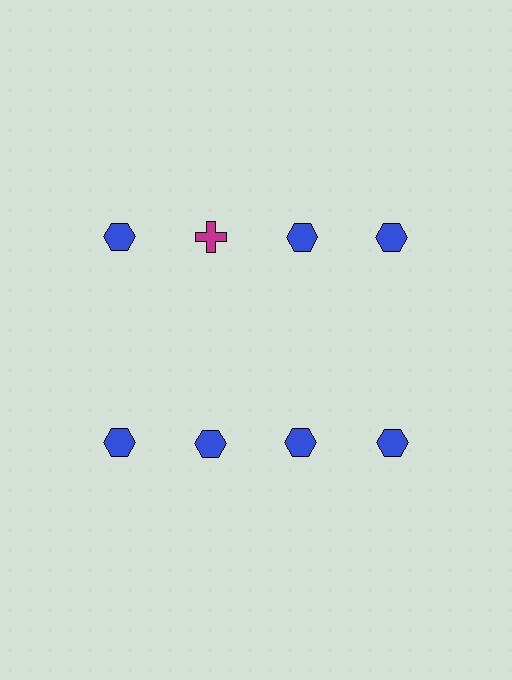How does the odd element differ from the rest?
It differs in both color (magenta instead of blue) and shape (cross instead of hexagon).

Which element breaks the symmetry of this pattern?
The magenta cross in the top row, second from left column breaks the symmetry. All other shapes are blue hexagons.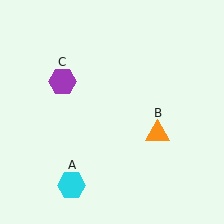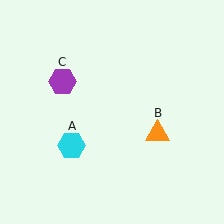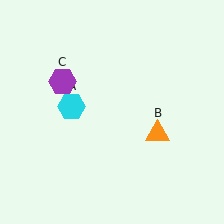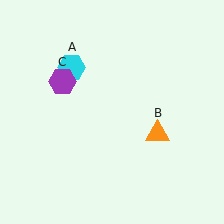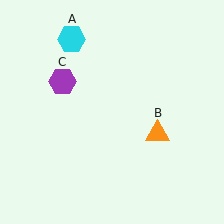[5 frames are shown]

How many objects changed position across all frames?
1 object changed position: cyan hexagon (object A).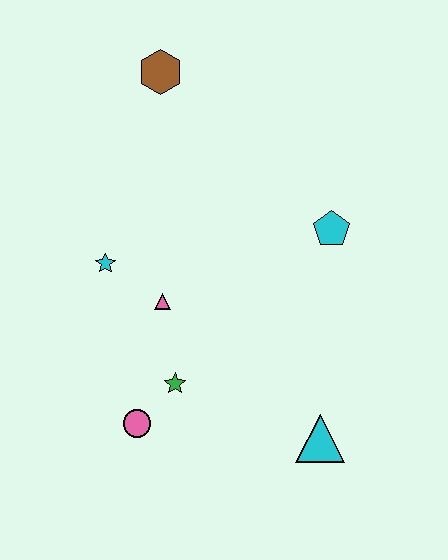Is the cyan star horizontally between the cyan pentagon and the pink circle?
No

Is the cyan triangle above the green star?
No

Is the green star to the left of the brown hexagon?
No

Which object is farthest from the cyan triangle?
The brown hexagon is farthest from the cyan triangle.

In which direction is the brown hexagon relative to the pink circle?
The brown hexagon is above the pink circle.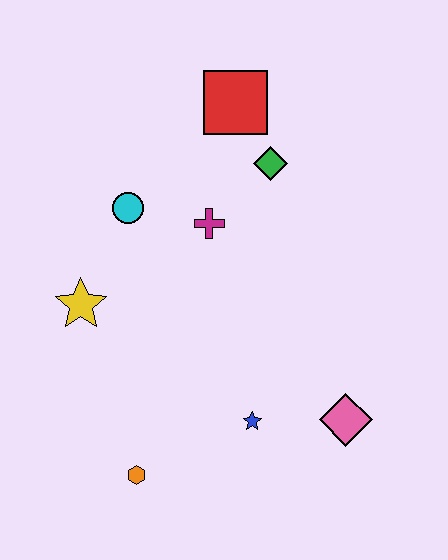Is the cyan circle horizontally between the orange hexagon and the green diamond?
No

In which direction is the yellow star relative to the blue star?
The yellow star is to the left of the blue star.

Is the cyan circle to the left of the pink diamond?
Yes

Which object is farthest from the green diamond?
The orange hexagon is farthest from the green diamond.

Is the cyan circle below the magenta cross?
No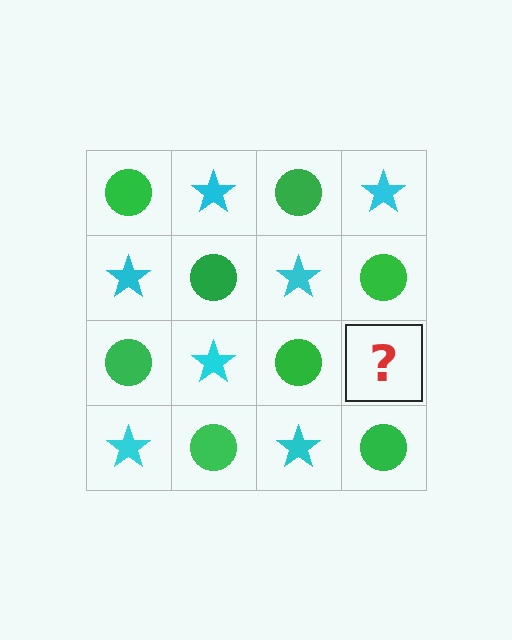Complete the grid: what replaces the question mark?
The question mark should be replaced with a cyan star.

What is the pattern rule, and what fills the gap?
The rule is that it alternates green circle and cyan star in a checkerboard pattern. The gap should be filled with a cyan star.